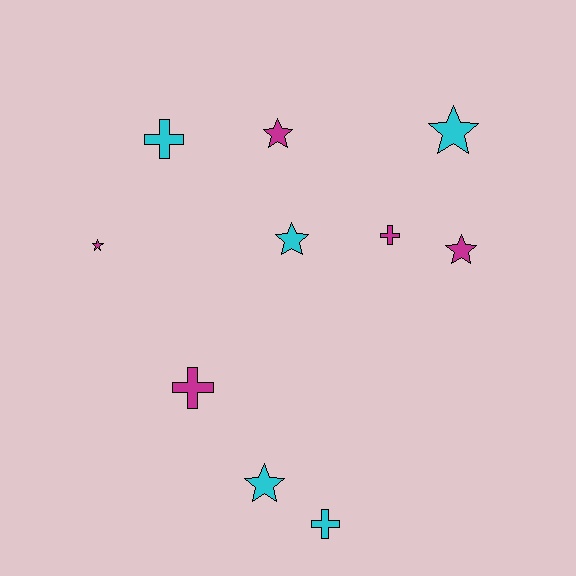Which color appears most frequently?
Cyan, with 5 objects.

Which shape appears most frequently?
Star, with 6 objects.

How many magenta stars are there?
There are 3 magenta stars.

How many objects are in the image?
There are 10 objects.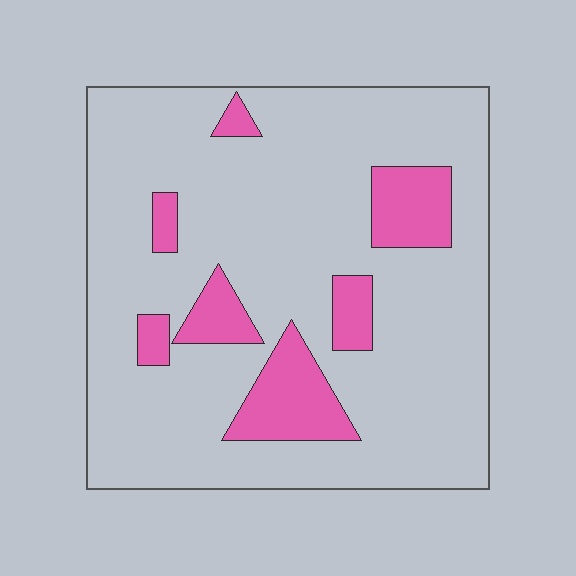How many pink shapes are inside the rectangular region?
7.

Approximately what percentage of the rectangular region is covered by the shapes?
Approximately 15%.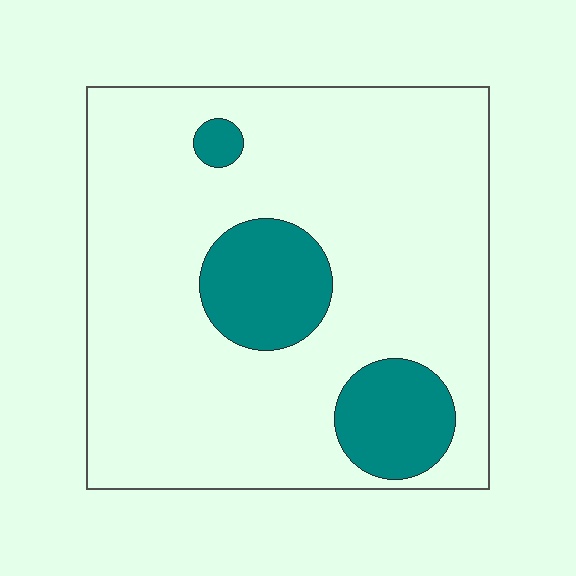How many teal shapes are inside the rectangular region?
3.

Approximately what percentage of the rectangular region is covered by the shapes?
Approximately 15%.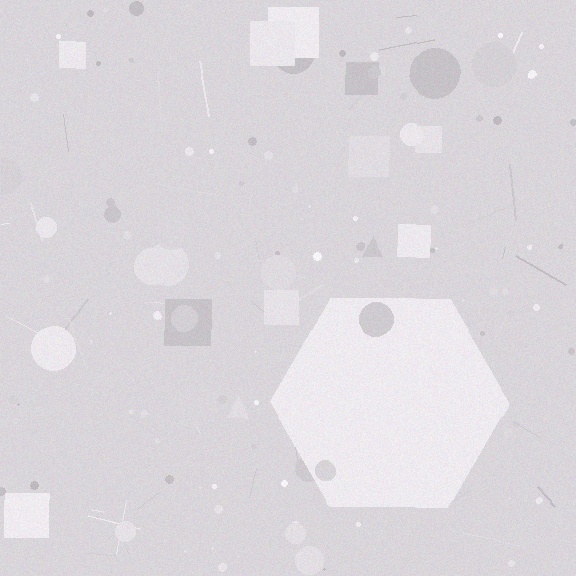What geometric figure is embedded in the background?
A hexagon is embedded in the background.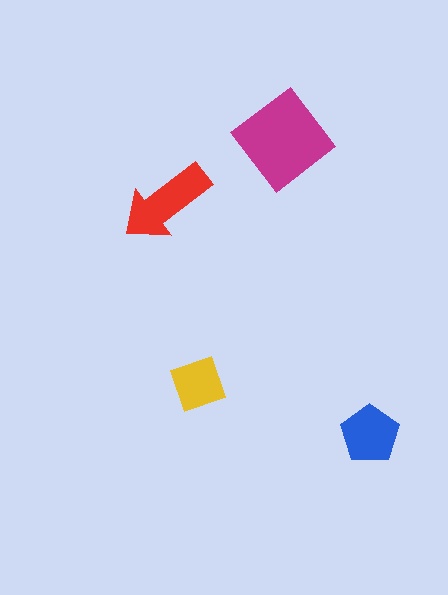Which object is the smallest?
The yellow diamond.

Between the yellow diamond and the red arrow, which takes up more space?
The red arrow.